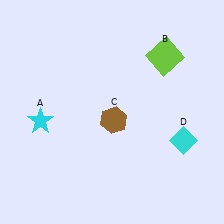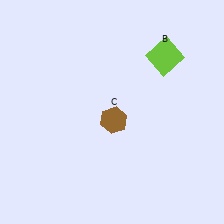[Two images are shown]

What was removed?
The cyan star (A), the cyan diamond (D) were removed in Image 2.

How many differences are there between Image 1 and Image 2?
There are 2 differences between the two images.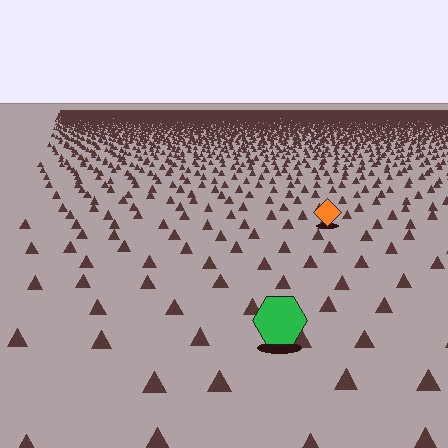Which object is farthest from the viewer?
The orange diamond is farthest from the viewer. It appears smaller and the ground texture around it is denser.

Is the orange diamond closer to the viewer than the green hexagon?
No. The green hexagon is closer — you can tell from the texture gradient: the ground texture is coarser near it.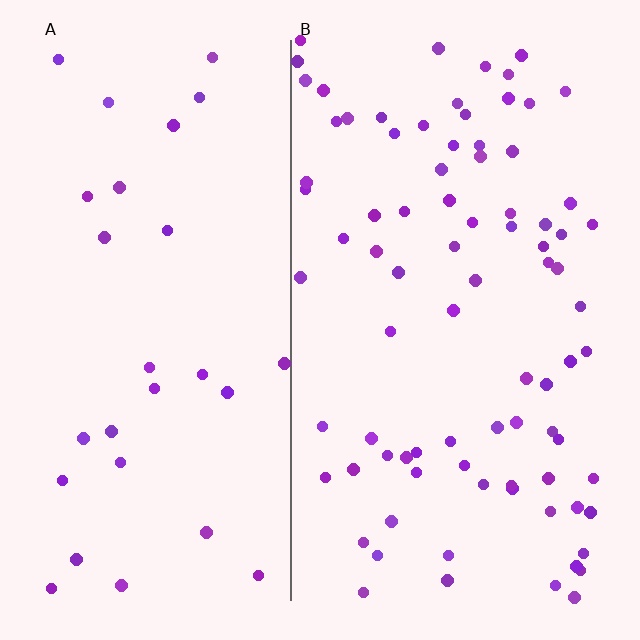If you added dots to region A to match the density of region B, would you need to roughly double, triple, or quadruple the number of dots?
Approximately triple.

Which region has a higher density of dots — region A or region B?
B (the right).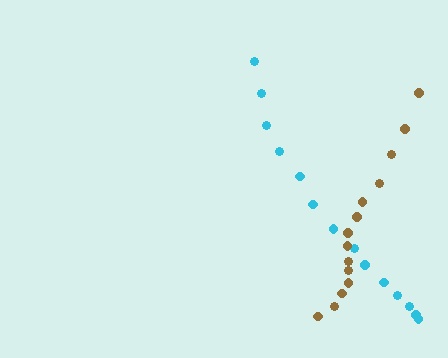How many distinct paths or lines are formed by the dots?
There are 2 distinct paths.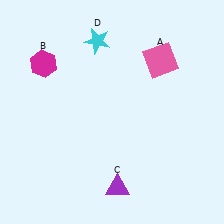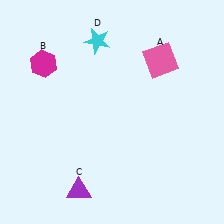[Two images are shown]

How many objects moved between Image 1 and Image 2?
1 object moved between the two images.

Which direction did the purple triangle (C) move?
The purple triangle (C) moved left.